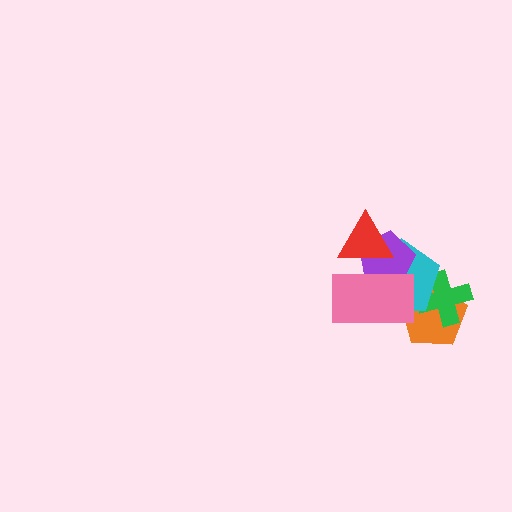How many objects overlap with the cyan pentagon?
5 objects overlap with the cyan pentagon.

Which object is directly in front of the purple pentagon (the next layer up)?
The pink rectangle is directly in front of the purple pentagon.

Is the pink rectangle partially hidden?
Yes, it is partially covered by another shape.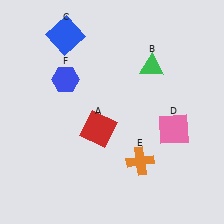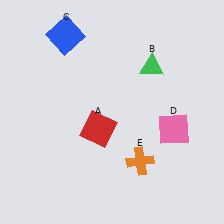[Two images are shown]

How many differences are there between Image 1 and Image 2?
There is 1 difference between the two images.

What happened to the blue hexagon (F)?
The blue hexagon (F) was removed in Image 2. It was in the top-left area of Image 1.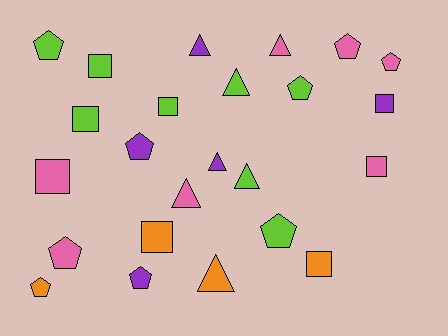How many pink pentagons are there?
There are 3 pink pentagons.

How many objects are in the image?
There are 24 objects.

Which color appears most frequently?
Lime, with 8 objects.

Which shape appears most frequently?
Pentagon, with 9 objects.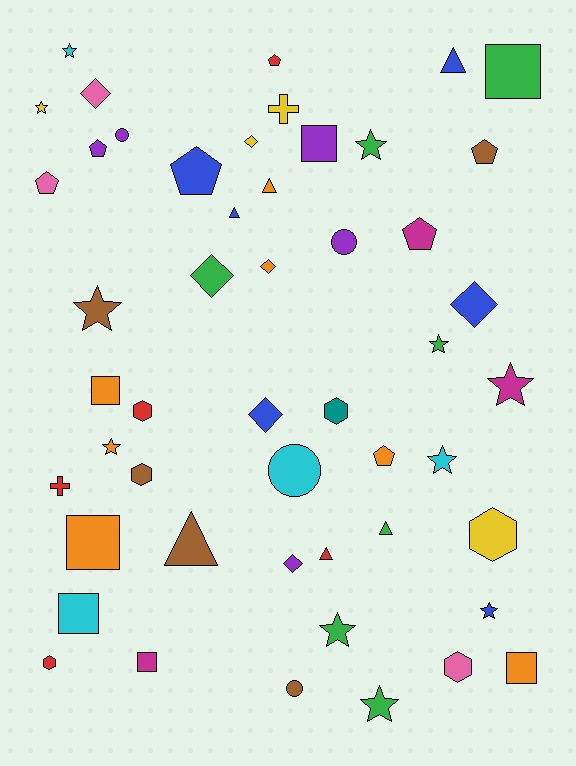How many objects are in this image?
There are 50 objects.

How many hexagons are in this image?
There are 6 hexagons.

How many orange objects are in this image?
There are 7 orange objects.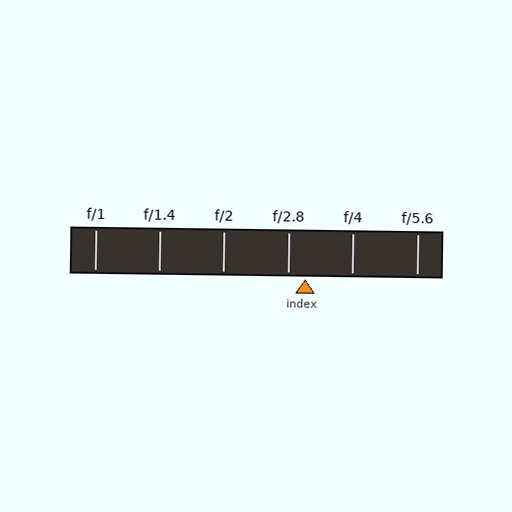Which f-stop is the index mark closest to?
The index mark is closest to f/2.8.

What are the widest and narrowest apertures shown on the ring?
The widest aperture shown is f/1 and the narrowest is f/5.6.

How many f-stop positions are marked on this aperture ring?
There are 6 f-stop positions marked.